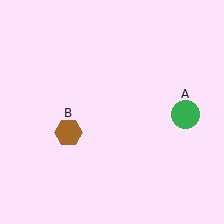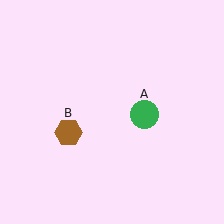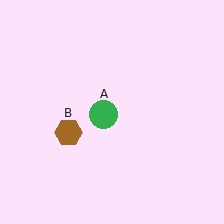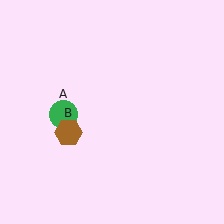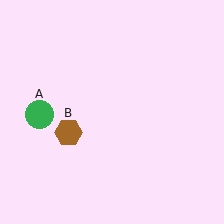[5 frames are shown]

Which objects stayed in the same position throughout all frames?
Brown hexagon (object B) remained stationary.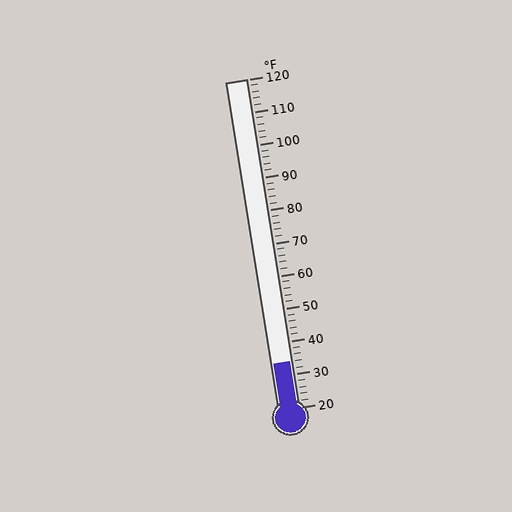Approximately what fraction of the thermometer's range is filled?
The thermometer is filled to approximately 15% of its range.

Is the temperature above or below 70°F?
The temperature is below 70°F.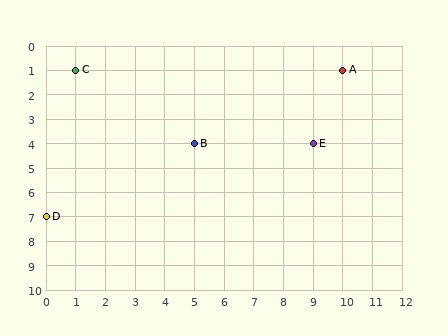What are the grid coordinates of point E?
Point E is at grid coordinates (9, 4).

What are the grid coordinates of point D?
Point D is at grid coordinates (0, 7).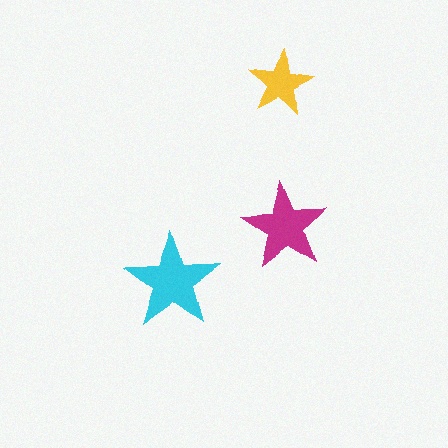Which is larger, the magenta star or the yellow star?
The magenta one.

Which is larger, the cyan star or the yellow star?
The cyan one.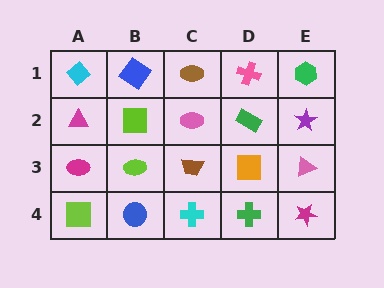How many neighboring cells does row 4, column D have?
3.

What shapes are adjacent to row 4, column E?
A pink triangle (row 3, column E), a green cross (row 4, column D).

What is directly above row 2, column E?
A green hexagon.